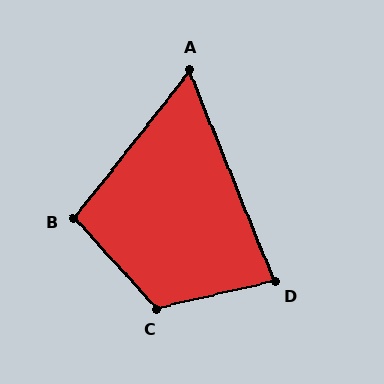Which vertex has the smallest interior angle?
A, at approximately 60 degrees.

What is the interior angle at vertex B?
Approximately 99 degrees (obtuse).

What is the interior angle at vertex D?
Approximately 81 degrees (acute).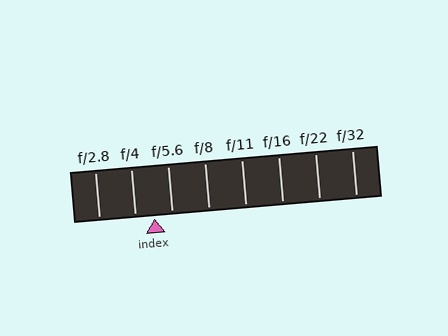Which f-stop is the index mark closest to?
The index mark is closest to f/4.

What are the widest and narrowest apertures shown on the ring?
The widest aperture shown is f/2.8 and the narrowest is f/32.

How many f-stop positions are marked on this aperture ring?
There are 8 f-stop positions marked.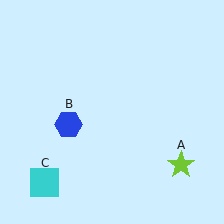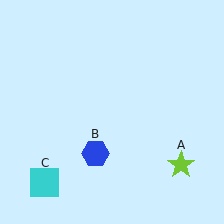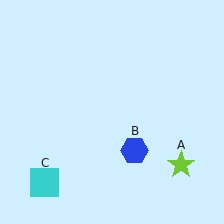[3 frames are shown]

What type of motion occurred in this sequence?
The blue hexagon (object B) rotated counterclockwise around the center of the scene.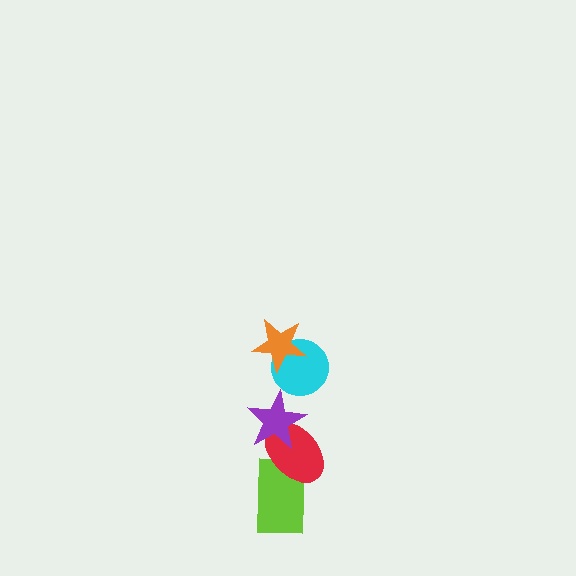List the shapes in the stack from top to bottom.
From top to bottom: the orange star, the cyan circle, the purple star, the red ellipse, the lime rectangle.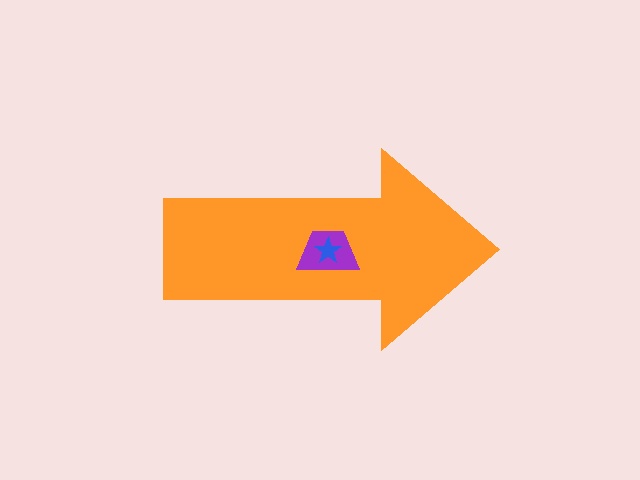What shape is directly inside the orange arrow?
The purple trapezoid.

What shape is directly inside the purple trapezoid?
The blue star.